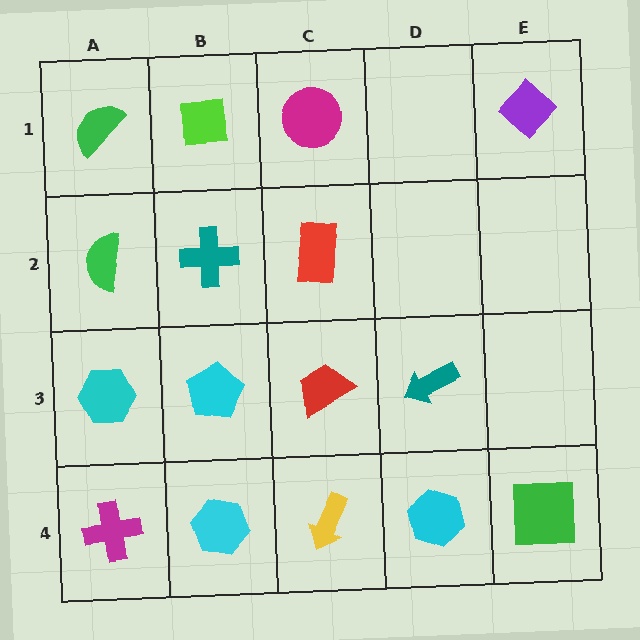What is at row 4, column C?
A yellow arrow.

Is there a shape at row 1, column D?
No, that cell is empty.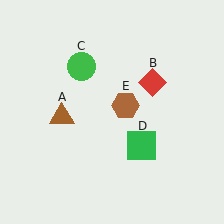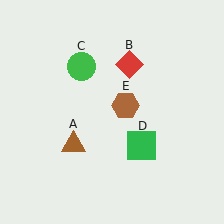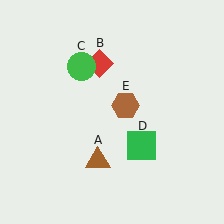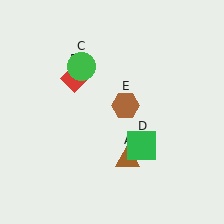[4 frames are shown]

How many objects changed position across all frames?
2 objects changed position: brown triangle (object A), red diamond (object B).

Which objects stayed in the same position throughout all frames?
Green circle (object C) and green square (object D) and brown hexagon (object E) remained stationary.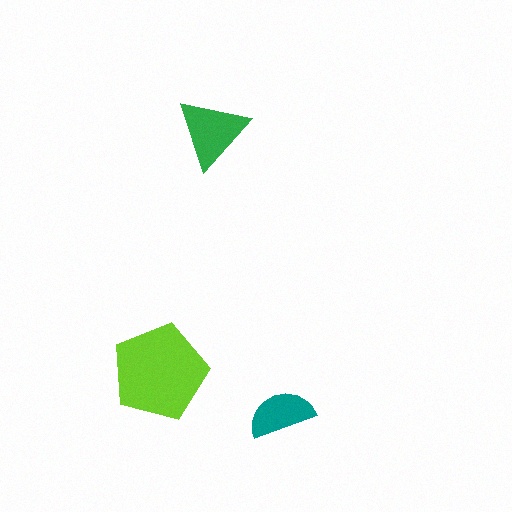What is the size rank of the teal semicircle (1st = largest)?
3rd.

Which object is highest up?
The green triangle is topmost.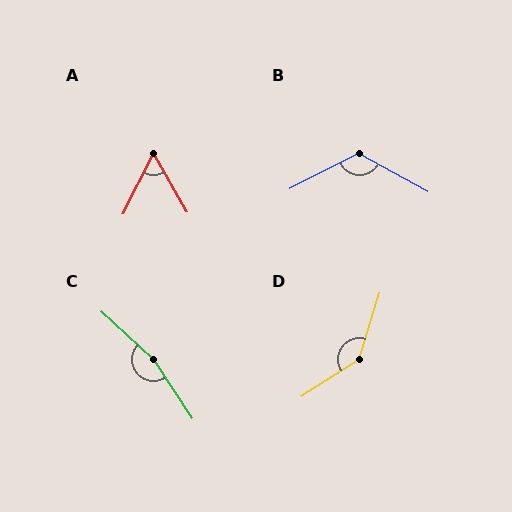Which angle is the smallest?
A, at approximately 56 degrees.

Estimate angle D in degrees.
Approximately 140 degrees.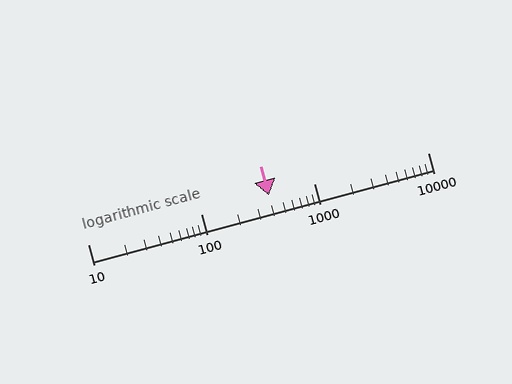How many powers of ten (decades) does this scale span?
The scale spans 3 decades, from 10 to 10000.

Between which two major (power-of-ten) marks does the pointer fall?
The pointer is between 100 and 1000.